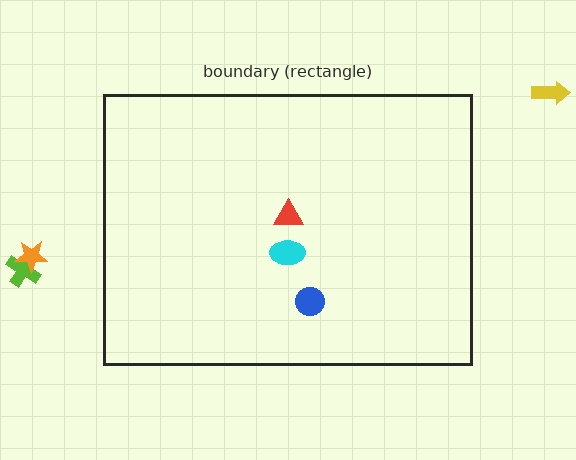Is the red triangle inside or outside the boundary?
Inside.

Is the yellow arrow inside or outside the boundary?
Outside.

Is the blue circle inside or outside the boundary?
Inside.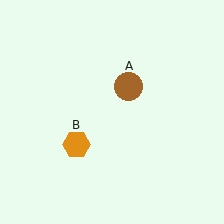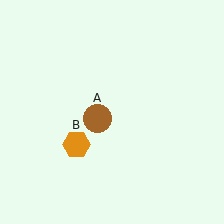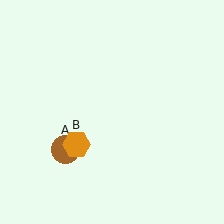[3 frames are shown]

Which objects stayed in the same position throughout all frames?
Orange hexagon (object B) remained stationary.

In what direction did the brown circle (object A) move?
The brown circle (object A) moved down and to the left.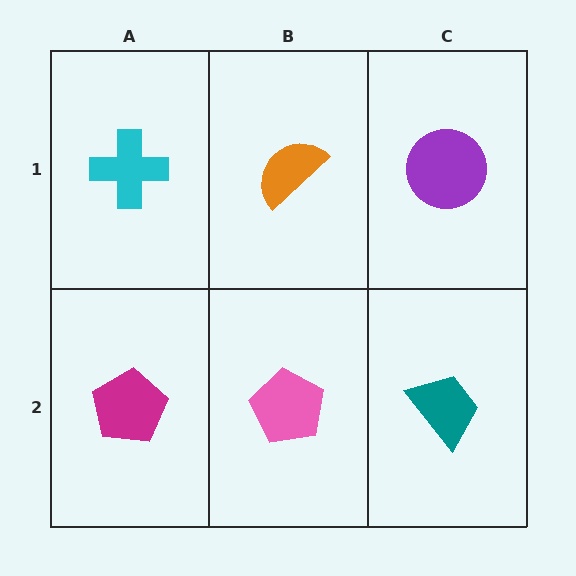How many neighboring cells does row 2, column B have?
3.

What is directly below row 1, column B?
A pink pentagon.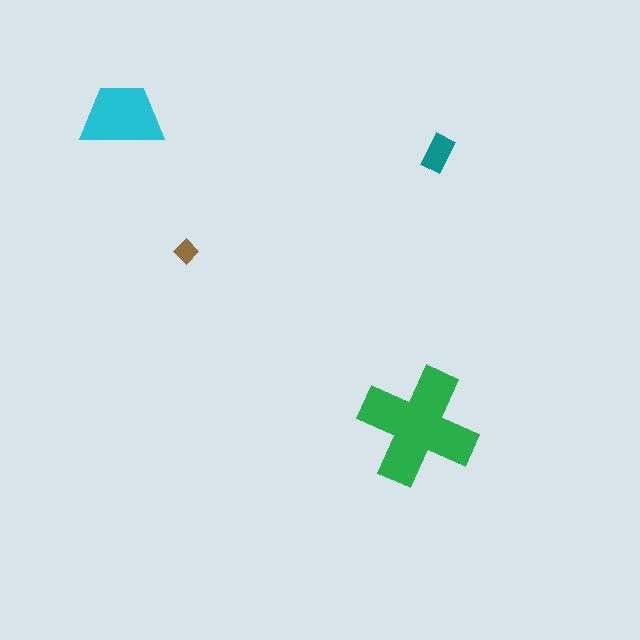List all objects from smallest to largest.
The brown diamond, the teal rectangle, the cyan trapezoid, the green cross.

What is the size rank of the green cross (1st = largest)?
1st.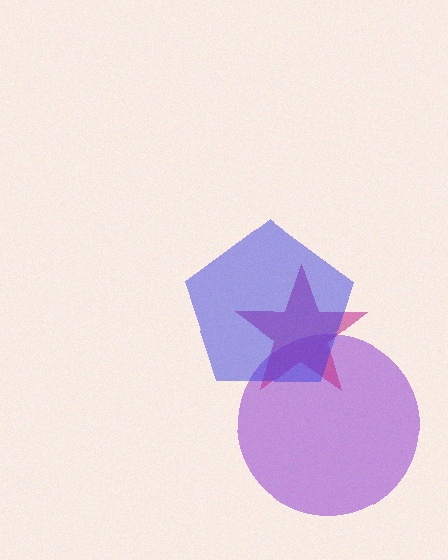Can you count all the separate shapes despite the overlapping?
Yes, there are 3 separate shapes.